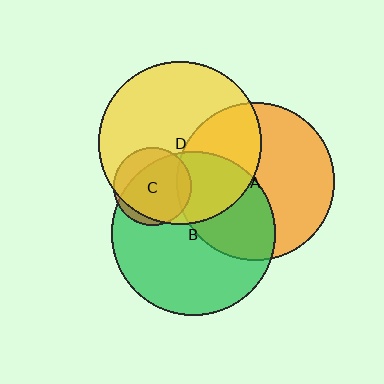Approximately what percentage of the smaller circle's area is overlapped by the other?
Approximately 40%.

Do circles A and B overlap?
Yes.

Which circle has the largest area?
Circle B (green).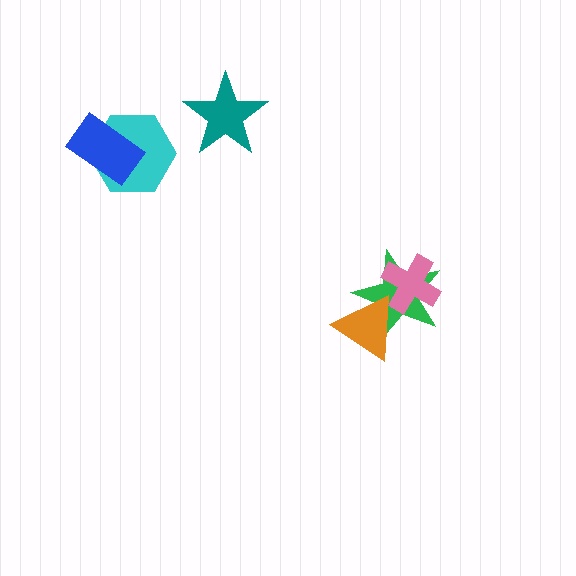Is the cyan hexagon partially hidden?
Yes, it is partially covered by another shape.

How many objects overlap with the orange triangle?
2 objects overlap with the orange triangle.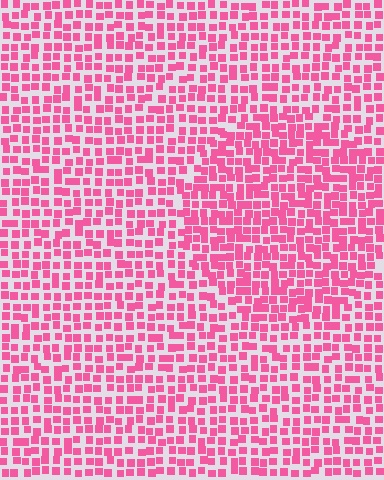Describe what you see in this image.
The image contains small pink elements arranged at two different densities. A circle-shaped region is visible where the elements are more densely packed than the surrounding area.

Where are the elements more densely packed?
The elements are more densely packed inside the circle boundary.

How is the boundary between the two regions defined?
The boundary is defined by a change in element density (approximately 1.4x ratio). All elements are the same color, size, and shape.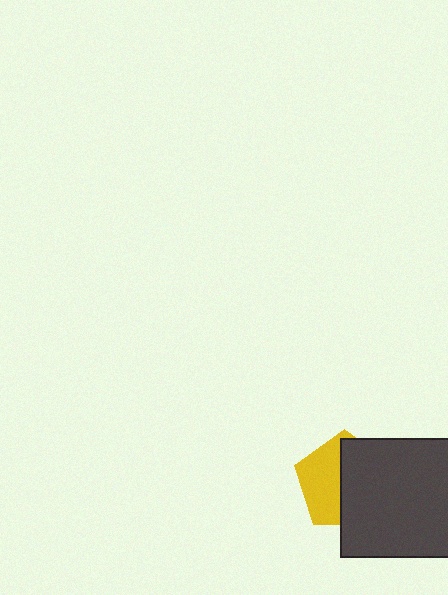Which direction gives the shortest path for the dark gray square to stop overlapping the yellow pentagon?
Moving right gives the shortest separation.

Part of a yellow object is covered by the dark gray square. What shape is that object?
It is a pentagon.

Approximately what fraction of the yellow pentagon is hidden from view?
Roughly 56% of the yellow pentagon is hidden behind the dark gray square.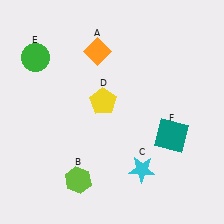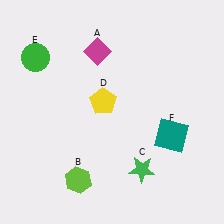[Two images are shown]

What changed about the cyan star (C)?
In Image 1, C is cyan. In Image 2, it changed to green.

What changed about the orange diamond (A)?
In Image 1, A is orange. In Image 2, it changed to magenta.